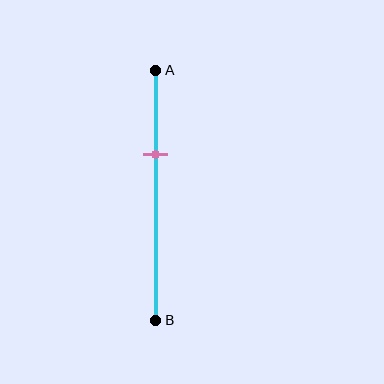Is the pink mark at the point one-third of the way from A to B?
Yes, the mark is approximately at the one-third point.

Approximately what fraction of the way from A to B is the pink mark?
The pink mark is approximately 35% of the way from A to B.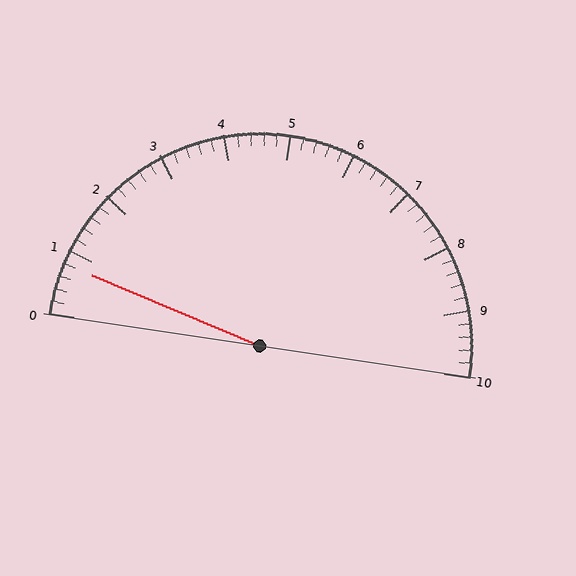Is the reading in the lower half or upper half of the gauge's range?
The reading is in the lower half of the range (0 to 10).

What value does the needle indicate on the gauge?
The needle indicates approximately 0.8.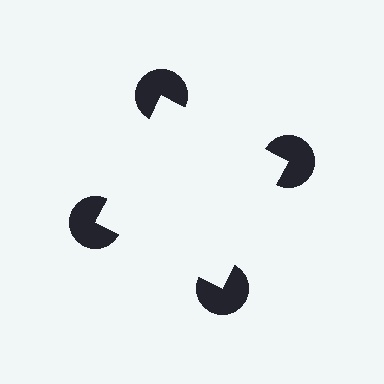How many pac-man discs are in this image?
There are 4 — one at each vertex of the illusory square.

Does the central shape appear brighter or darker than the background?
It typically appears slightly brighter than the background, even though no actual brightness change is drawn.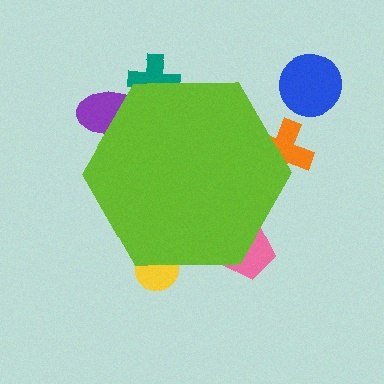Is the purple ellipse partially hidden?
Yes, the purple ellipse is partially hidden behind the lime hexagon.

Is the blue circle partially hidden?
No, the blue circle is fully visible.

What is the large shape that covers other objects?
A lime hexagon.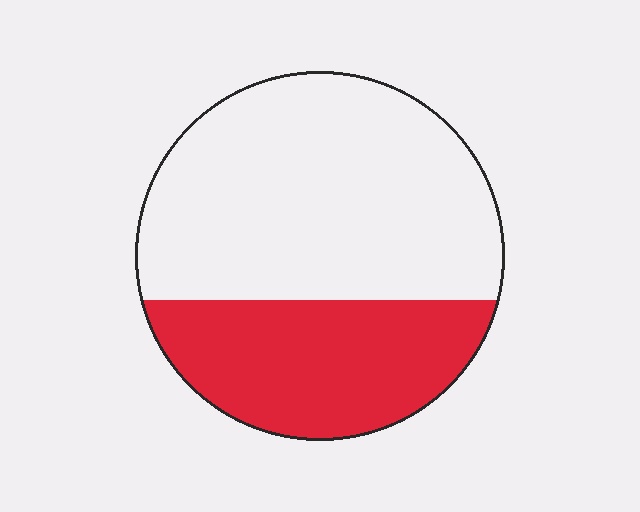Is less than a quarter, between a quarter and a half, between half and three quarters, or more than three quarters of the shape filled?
Between a quarter and a half.